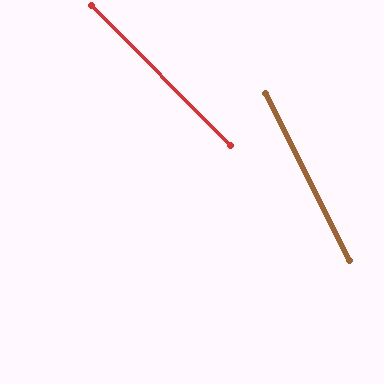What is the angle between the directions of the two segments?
Approximately 18 degrees.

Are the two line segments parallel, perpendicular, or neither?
Neither parallel nor perpendicular — they differ by about 18°.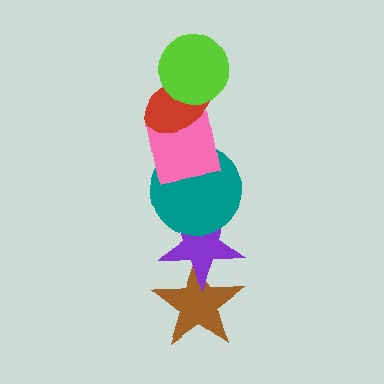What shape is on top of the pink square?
The red ellipse is on top of the pink square.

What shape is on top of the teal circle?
The pink square is on top of the teal circle.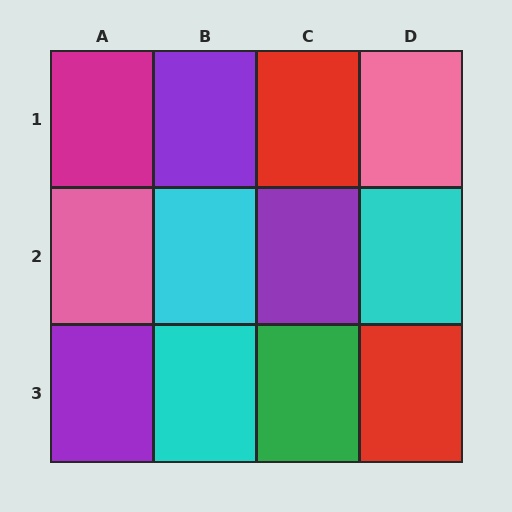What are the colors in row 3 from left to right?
Purple, cyan, green, red.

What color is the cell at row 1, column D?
Pink.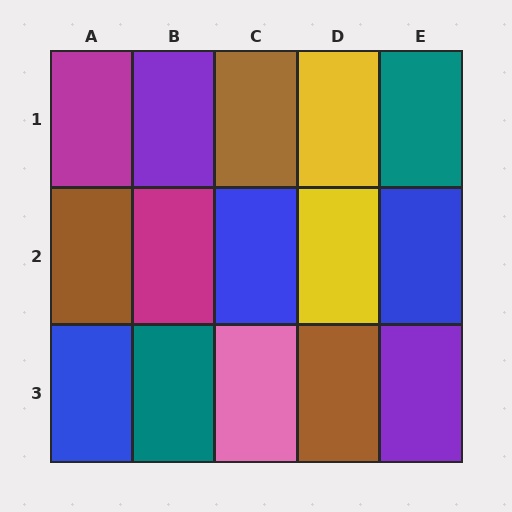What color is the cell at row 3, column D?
Brown.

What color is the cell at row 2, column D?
Yellow.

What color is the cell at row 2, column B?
Magenta.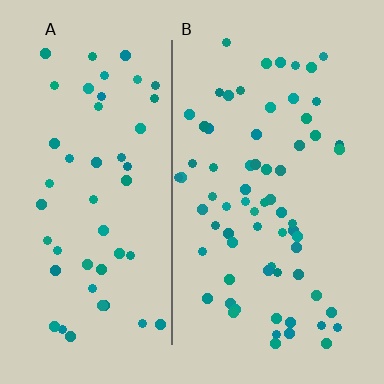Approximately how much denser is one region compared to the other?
Approximately 1.4× — region B over region A.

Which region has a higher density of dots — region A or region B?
B (the right).